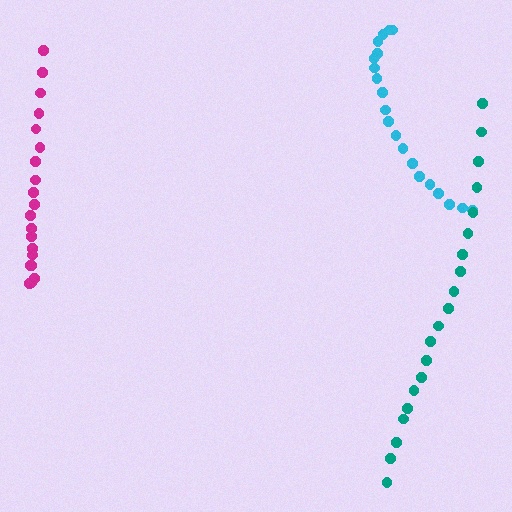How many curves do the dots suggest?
There are 3 distinct paths.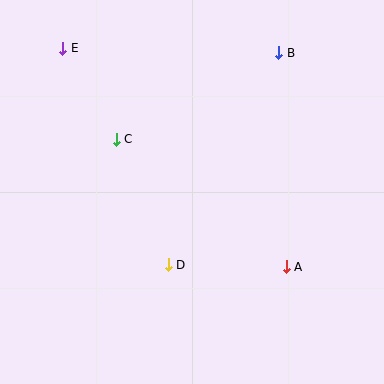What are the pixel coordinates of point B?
Point B is at (279, 53).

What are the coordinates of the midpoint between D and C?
The midpoint between D and C is at (142, 202).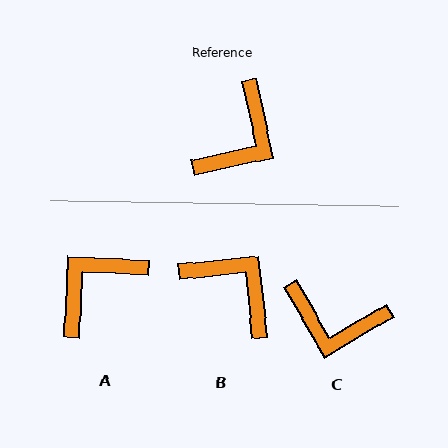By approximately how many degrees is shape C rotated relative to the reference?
Approximately 72 degrees clockwise.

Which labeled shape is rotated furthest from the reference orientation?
A, about 165 degrees away.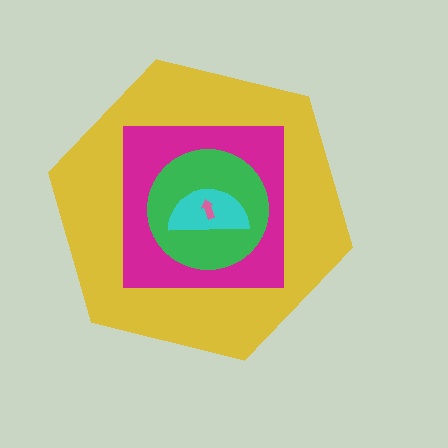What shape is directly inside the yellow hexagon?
The magenta square.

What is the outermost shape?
The yellow hexagon.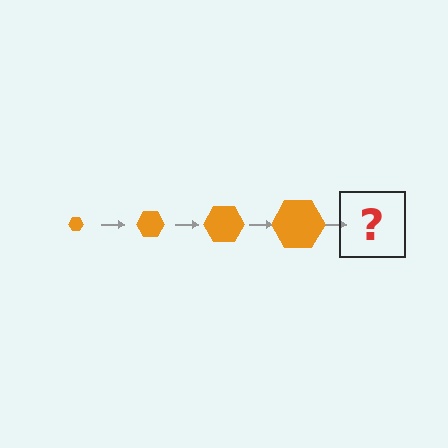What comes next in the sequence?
The next element should be an orange hexagon, larger than the previous one.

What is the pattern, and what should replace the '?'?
The pattern is that the hexagon gets progressively larger each step. The '?' should be an orange hexagon, larger than the previous one.